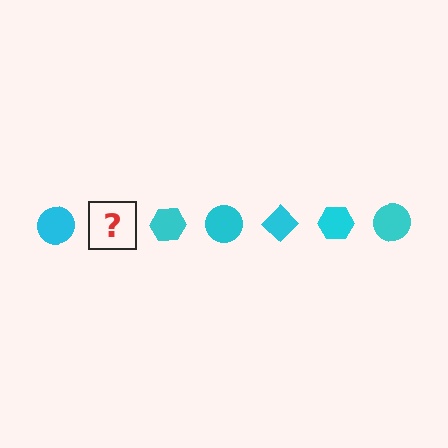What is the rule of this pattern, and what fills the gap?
The rule is that the pattern cycles through circle, diamond, hexagon shapes in cyan. The gap should be filled with a cyan diamond.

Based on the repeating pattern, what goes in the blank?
The blank should be a cyan diamond.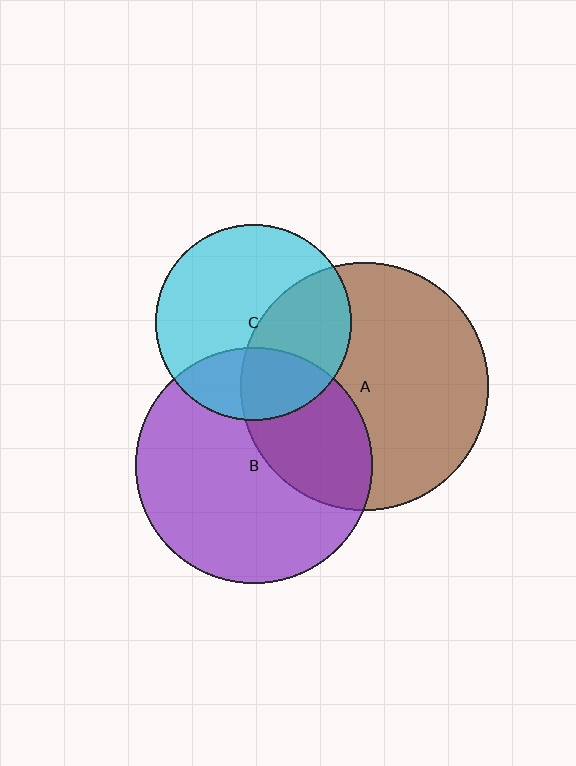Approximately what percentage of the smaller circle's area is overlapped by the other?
Approximately 35%.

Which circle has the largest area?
Circle A (brown).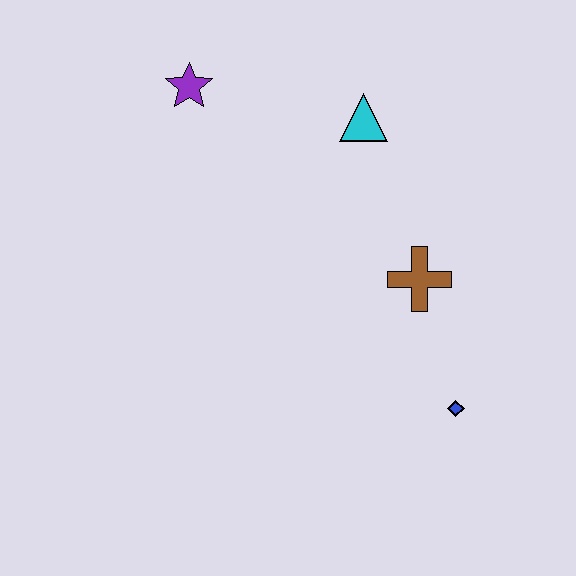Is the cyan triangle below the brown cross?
No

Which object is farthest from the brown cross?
The purple star is farthest from the brown cross.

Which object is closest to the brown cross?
The blue diamond is closest to the brown cross.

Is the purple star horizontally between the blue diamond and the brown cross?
No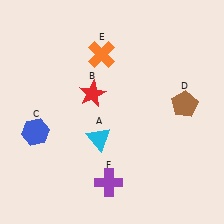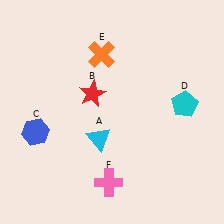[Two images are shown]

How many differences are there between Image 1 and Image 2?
There are 2 differences between the two images.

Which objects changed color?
D changed from brown to cyan. F changed from purple to pink.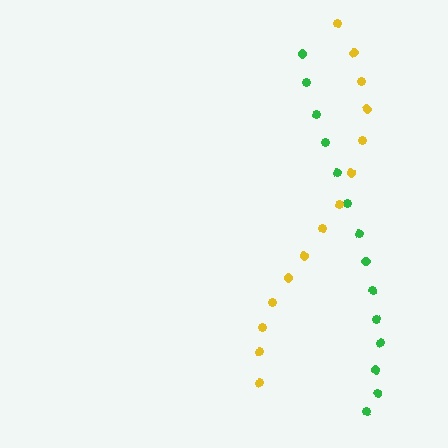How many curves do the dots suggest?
There are 2 distinct paths.